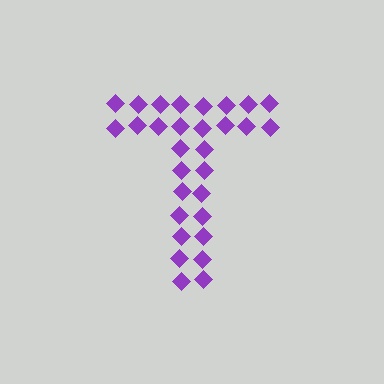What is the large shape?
The large shape is the letter T.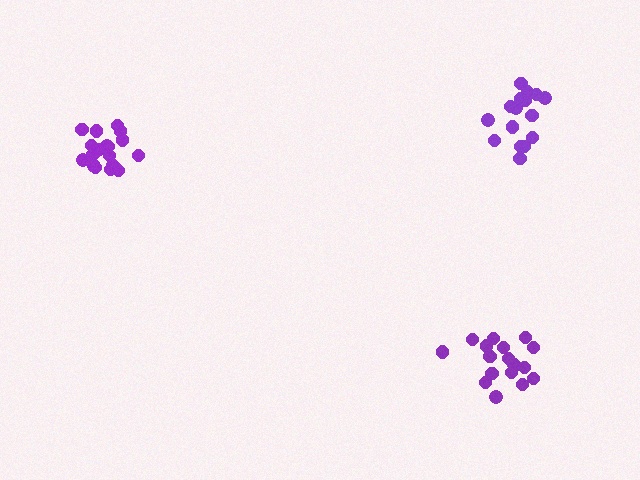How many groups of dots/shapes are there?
There are 3 groups.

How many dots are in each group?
Group 1: 18 dots, Group 2: 18 dots, Group 3: 16 dots (52 total).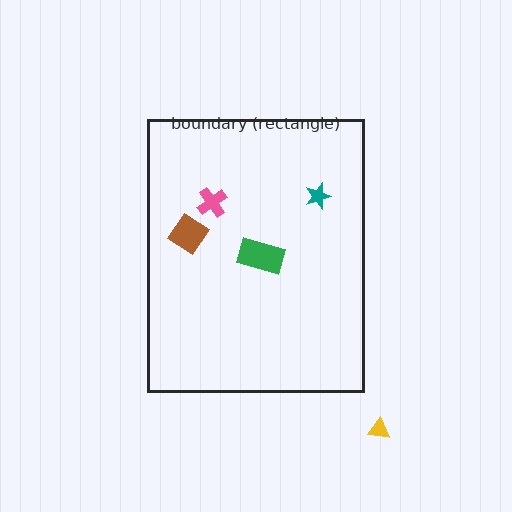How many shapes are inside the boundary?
4 inside, 1 outside.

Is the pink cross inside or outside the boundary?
Inside.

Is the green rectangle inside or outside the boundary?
Inside.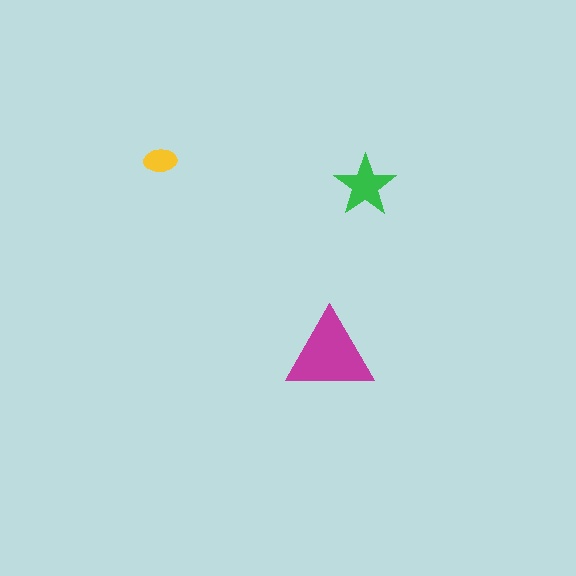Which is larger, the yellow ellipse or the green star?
The green star.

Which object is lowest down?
The magenta triangle is bottommost.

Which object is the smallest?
The yellow ellipse.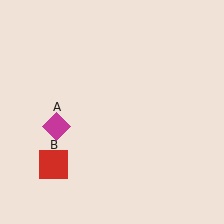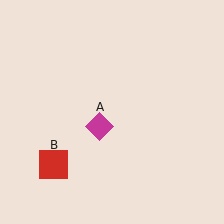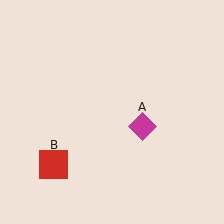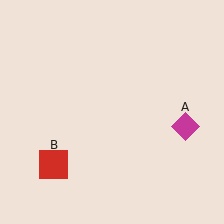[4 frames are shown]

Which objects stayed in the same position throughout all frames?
Red square (object B) remained stationary.